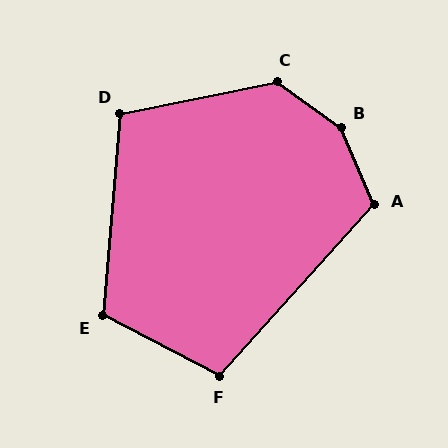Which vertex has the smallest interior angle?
F, at approximately 105 degrees.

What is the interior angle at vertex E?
Approximately 113 degrees (obtuse).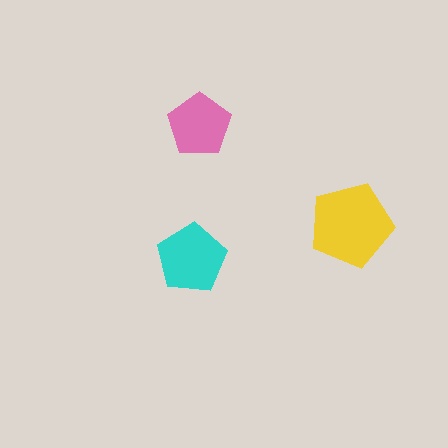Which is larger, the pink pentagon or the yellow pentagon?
The yellow one.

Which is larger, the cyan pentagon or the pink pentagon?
The cyan one.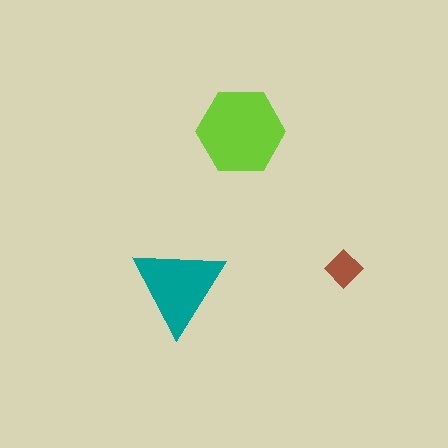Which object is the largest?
The lime hexagon.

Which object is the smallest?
The brown diamond.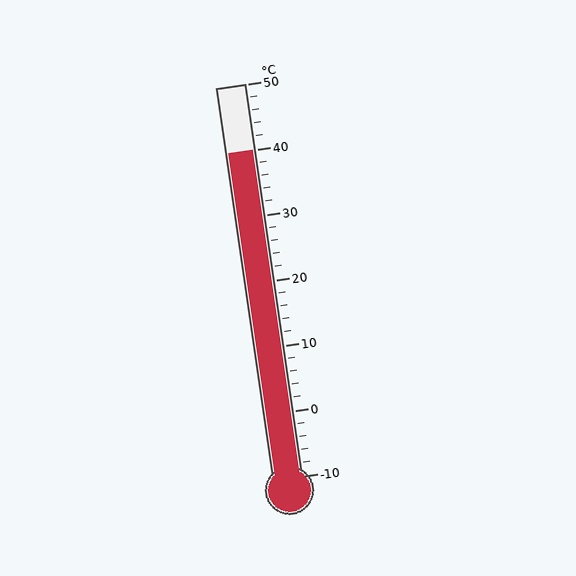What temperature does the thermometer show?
The thermometer shows approximately 40°C.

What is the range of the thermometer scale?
The thermometer scale ranges from -10°C to 50°C.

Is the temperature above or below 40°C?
The temperature is at 40°C.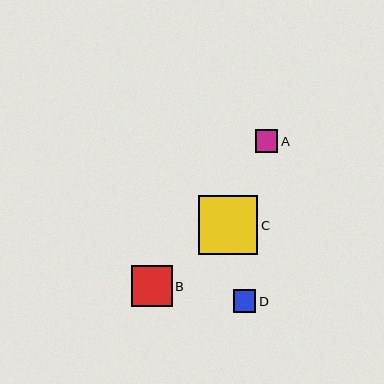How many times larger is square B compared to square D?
Square B is approximately 1.8 times the size of square D.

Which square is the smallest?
Square A is the smallest with a size of approximately 23 pixels.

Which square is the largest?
Square C is the largest with a size of approximately 59 pixels.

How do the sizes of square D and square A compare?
Square D and square A are approximately the same size.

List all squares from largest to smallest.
From largest to smallest: C, B, D, A.